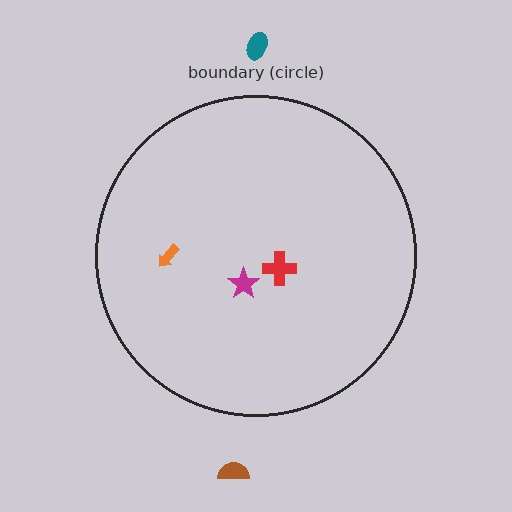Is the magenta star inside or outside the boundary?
Inside.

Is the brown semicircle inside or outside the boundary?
Outside.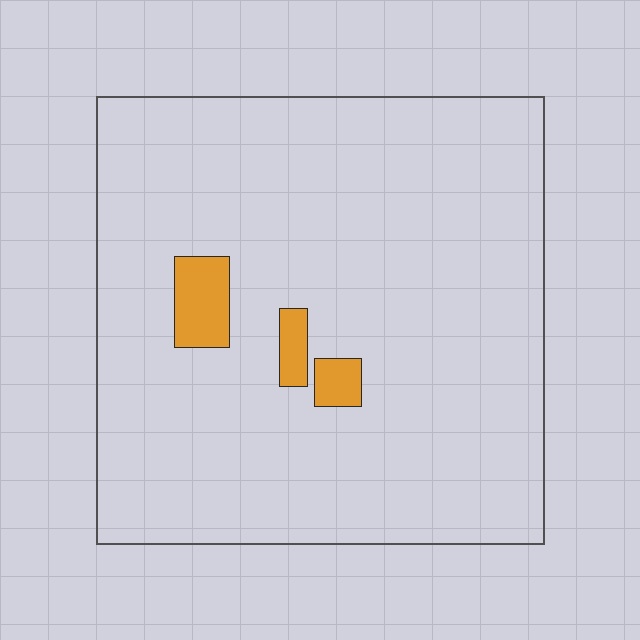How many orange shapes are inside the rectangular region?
3.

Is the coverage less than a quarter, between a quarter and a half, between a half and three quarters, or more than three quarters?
Less than a quarter.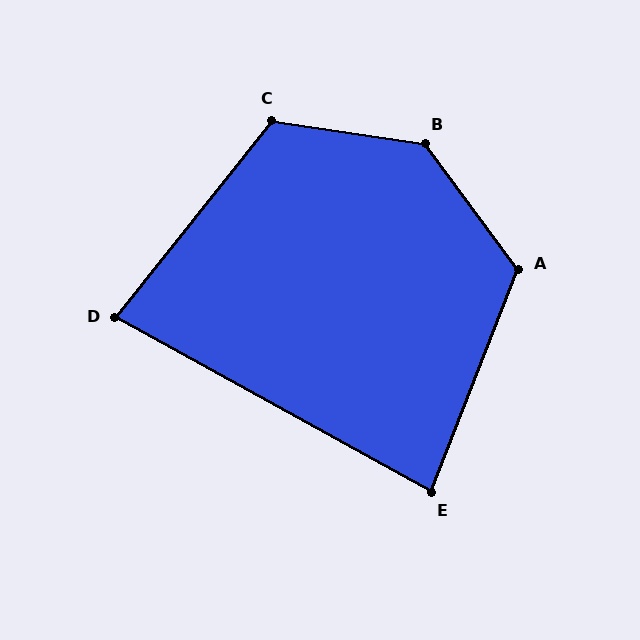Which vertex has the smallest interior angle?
D, at approximately 80 degrees.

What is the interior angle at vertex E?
Approximately 82 degrees (acute).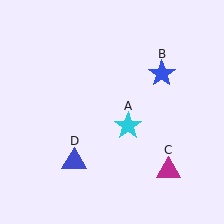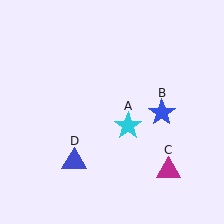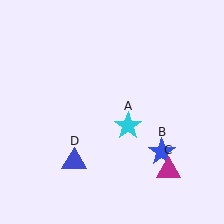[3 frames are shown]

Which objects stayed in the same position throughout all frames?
Cyan star (object A) and magenta triangle (object C) and blue triangle (object D) remained stationary.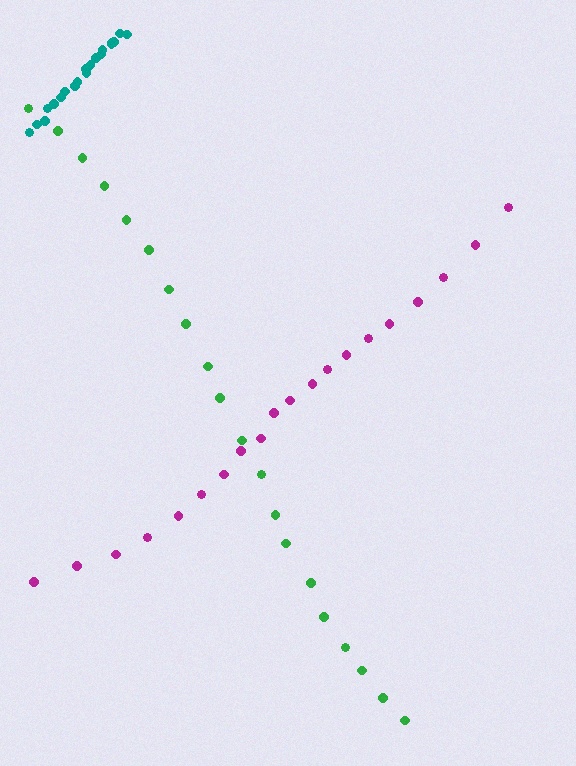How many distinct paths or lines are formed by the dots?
There are 3 distinct paths.